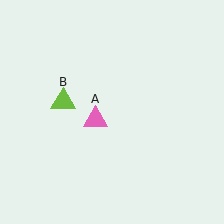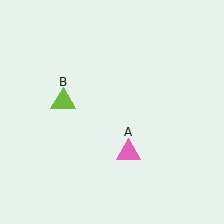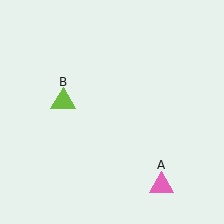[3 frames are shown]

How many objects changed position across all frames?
1 object changed position: pink triangle (object A).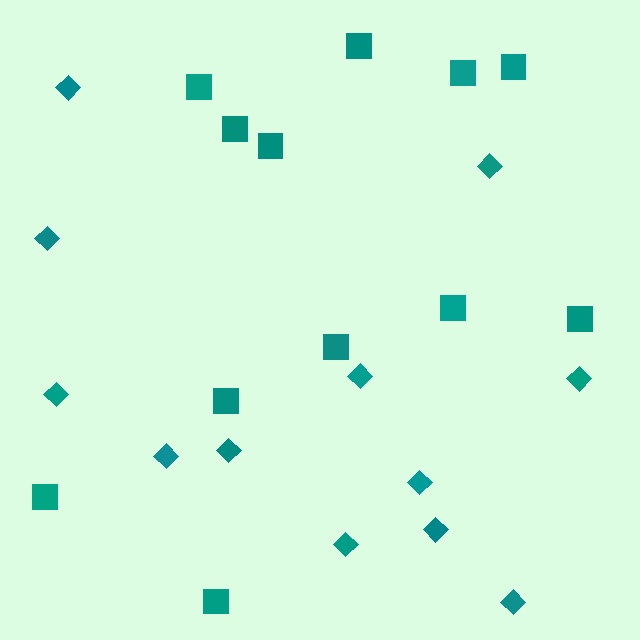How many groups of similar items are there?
There are 2 groups: one group of squares (12) and one group of diamonds (12).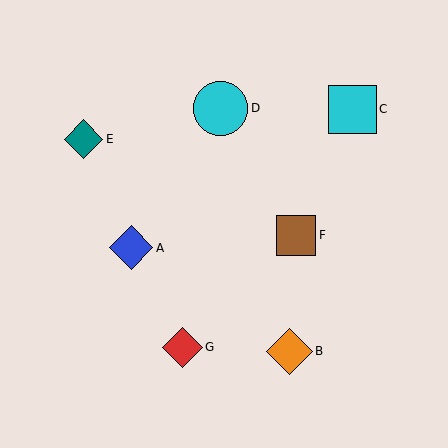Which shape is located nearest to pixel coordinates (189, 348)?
The red diamond (labeled G) at (182, 347) is nearest to that location.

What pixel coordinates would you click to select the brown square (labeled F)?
Click at (296, 235) to select the brown square F.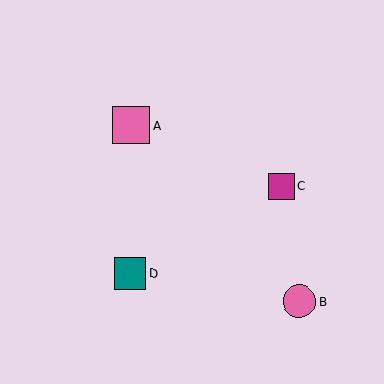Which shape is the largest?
The pink square (labeled A) is the largest.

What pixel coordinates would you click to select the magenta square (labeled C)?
Click at (282, 187) to select the magenta square C.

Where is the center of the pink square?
The center of the pink square is at (131, 125).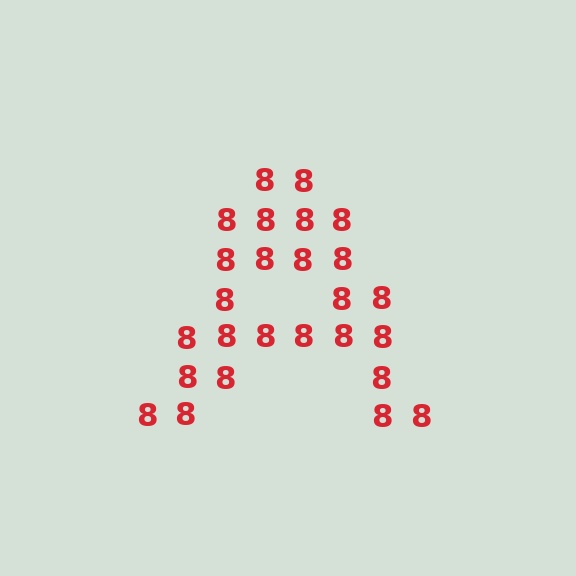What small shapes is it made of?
It is made of small digit 8's.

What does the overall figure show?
The overall figure shows the letter A.